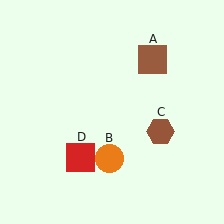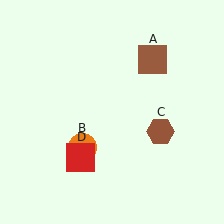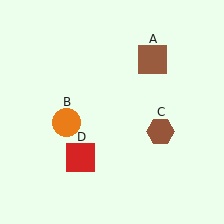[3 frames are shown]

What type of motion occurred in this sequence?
The orange circle (object B) rotated clockwise around the center of the scene.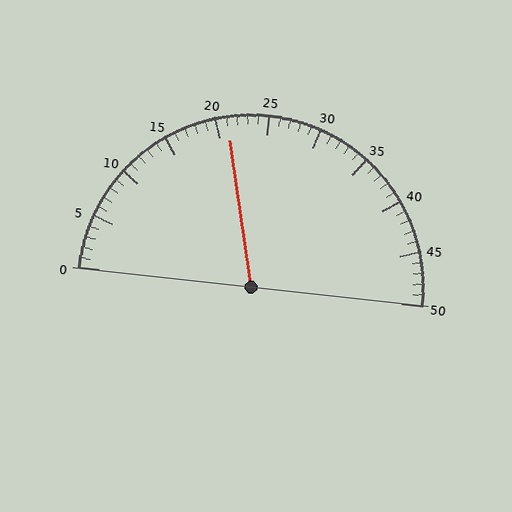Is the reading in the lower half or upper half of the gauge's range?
The reading is in the lower half of the range (0 to 50).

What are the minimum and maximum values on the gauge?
The gauge ranges from 0 to 50.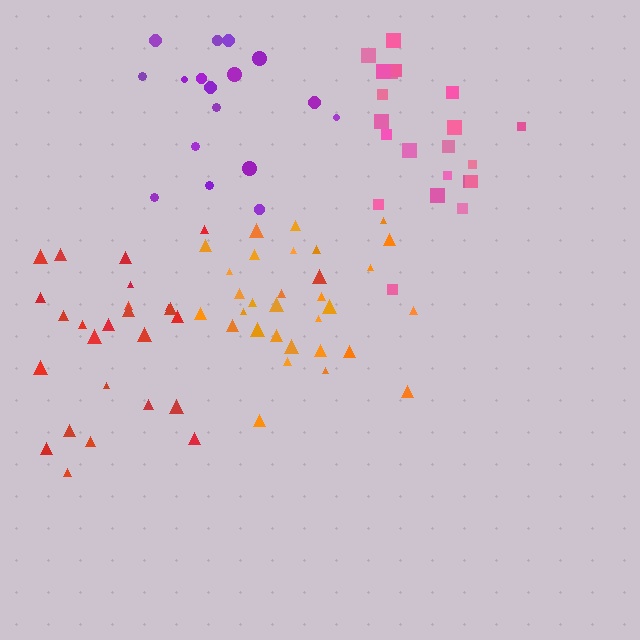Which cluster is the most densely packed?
Orange.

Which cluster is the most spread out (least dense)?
Purple.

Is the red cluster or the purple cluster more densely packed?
Red.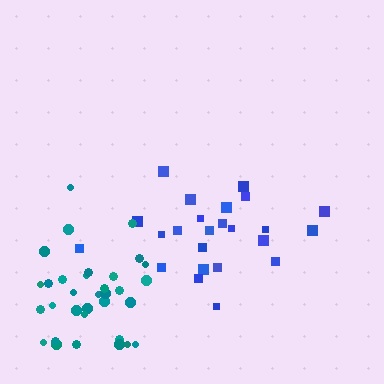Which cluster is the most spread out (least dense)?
Blue.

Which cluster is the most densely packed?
Teal.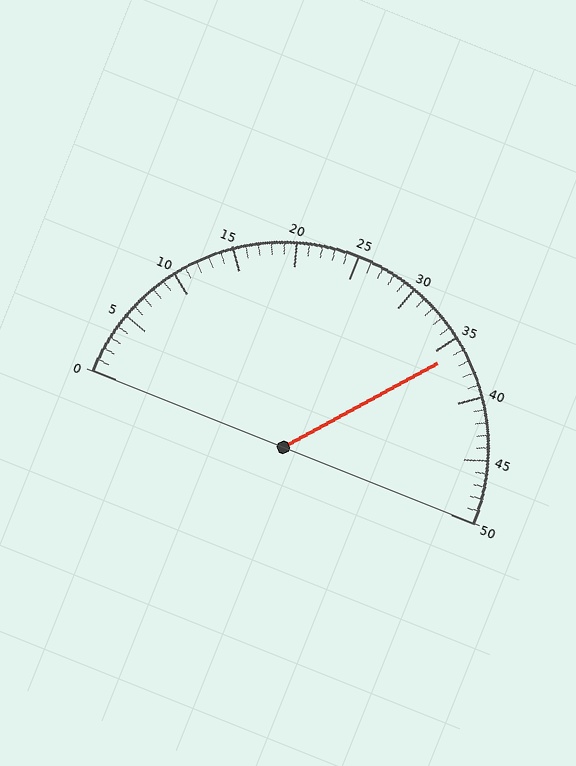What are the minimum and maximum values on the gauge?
The gauge ranges from 0 to 50.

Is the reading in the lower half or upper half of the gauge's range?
The reading is in the upper half of the range (0 to 50).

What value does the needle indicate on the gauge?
The needle indicates approximately 36.